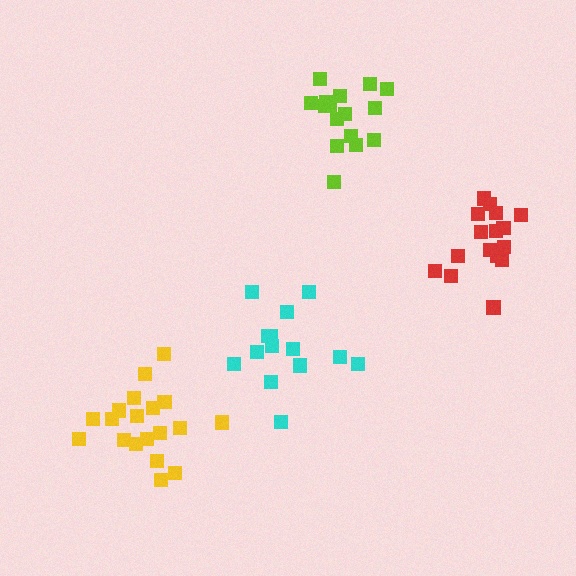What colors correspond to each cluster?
The clusters are colored: lime, yellow, cyan, red.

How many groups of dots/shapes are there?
There are 4 groups.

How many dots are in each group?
Group 1: 16 dots, Group 2: 19 dots, Group 3: 14 dots, Group 4: 16 dots (65 total).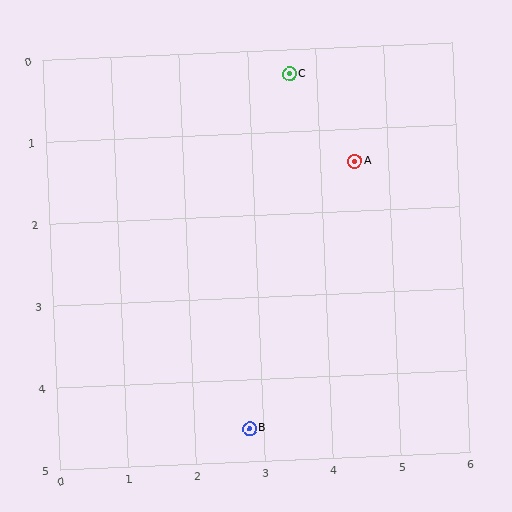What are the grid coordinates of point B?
Point B is at approximately (2.8, 4.6).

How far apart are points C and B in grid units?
Points C and B are about 4.4 grid units apart.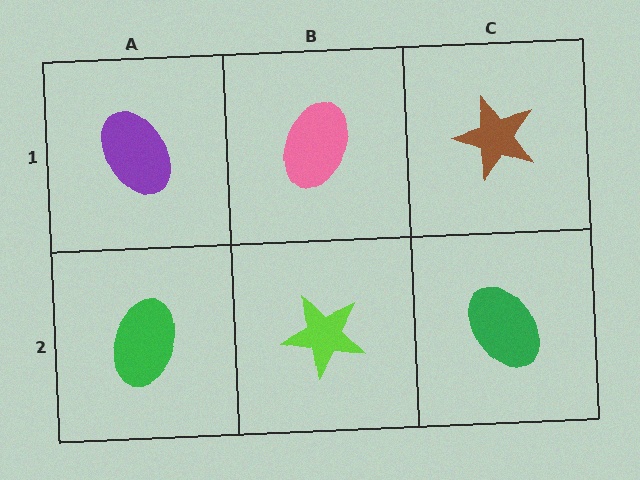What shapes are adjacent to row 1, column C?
A green ellipse (row 2, column C), a pink ellipse (row 1, column B).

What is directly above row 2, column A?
A purple ellipse.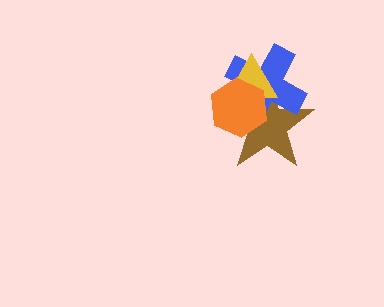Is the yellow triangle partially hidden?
Yes, it is partially covered by another shape.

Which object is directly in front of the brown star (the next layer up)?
The blue cross is directly in front of the brown star.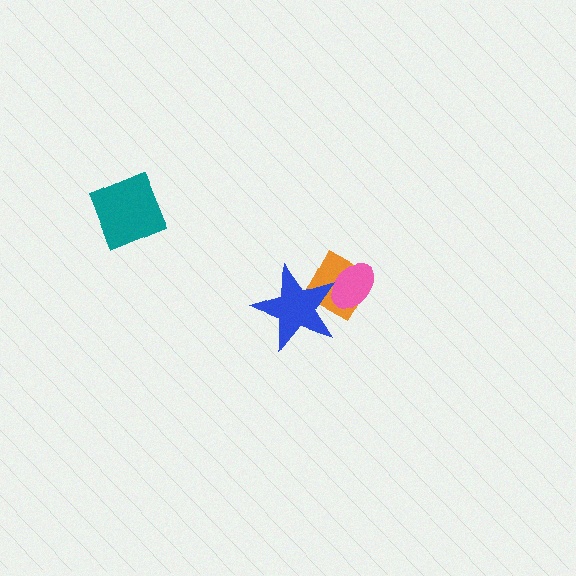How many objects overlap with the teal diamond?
0 objects overlap with the teal diamond.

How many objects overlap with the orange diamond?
2 objects overlap with the orange diamond.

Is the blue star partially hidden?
No, no other shape covers it.